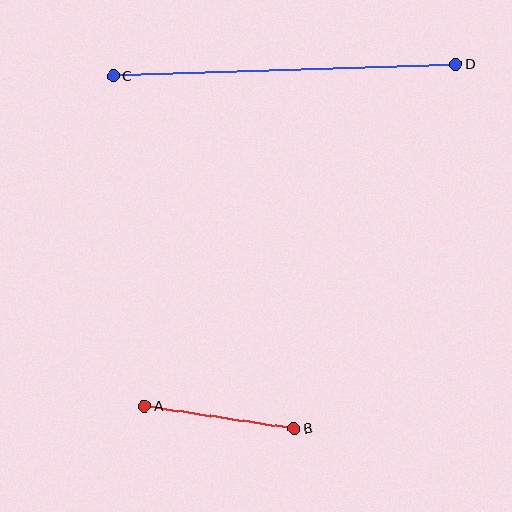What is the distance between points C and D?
The distance is approximately 343 pixels.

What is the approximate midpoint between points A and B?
The midpoint is at approximately (219, 417) pixels.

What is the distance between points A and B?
The distance is approximately 151 pixels.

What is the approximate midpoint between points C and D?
The midpoint is at approximately (285, 70) pixels.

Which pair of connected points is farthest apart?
Points C and D are farthest apart.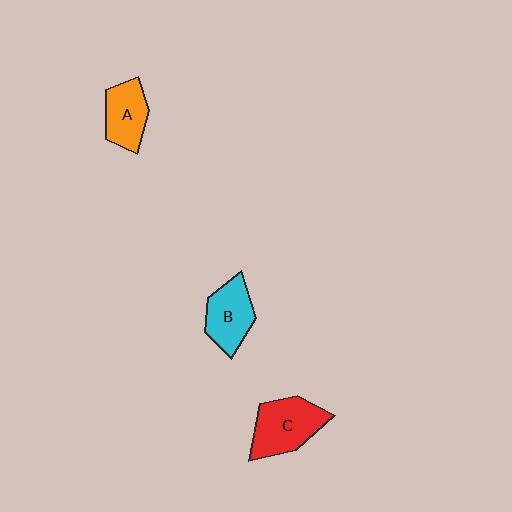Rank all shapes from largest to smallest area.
From largest to smallest: C (red), B (cyan), A (orange).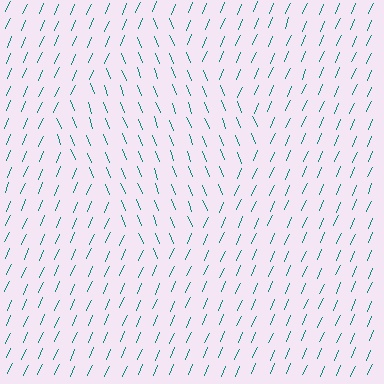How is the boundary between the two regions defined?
The boundary is defined purely by a change in line orientation (approximately 45 degrees difference). All lines are the same color and thickness.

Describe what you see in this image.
The image is filled with small teal line segments. A diamond region in the image has lines oriented differently from the surrounding lines, creating a visible texture boundary.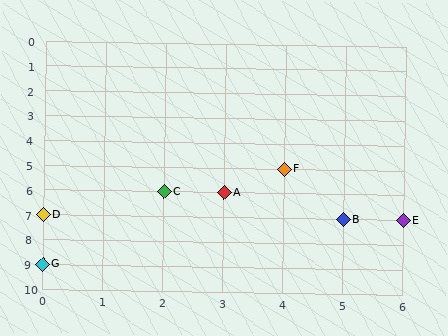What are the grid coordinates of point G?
Point G is at grid coordinates (0, 9).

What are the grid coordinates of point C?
Point C is at grid coordinates (2, 6).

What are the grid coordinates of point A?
Point A is at grid coordinates (3, 6).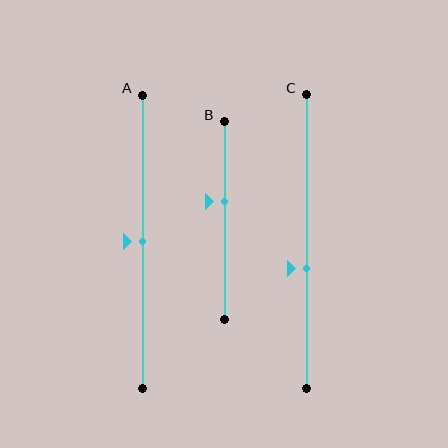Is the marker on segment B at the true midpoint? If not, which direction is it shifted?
No, the marker on segment B is shifted upward by about 10% of the segment length.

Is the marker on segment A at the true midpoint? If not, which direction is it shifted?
Yes, the marker on segment A is at the true midpoint.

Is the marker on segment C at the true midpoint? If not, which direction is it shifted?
No, the marker on segment C is shifted downward by about 9% of the segment length.